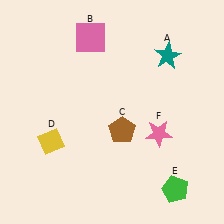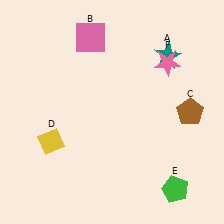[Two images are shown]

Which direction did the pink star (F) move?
The pink star (F) moved up.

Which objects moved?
The objects that moved are: the brown pentagon (C), the pink star (F).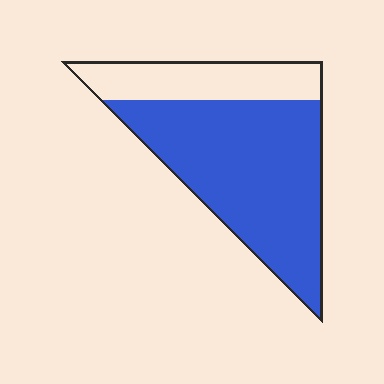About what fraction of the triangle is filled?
About three quarters (3/4).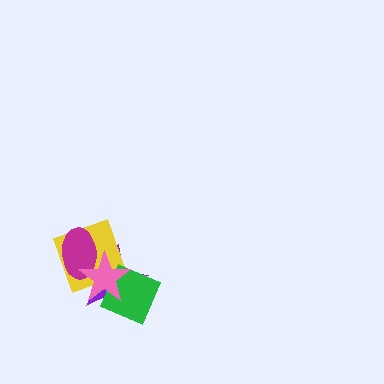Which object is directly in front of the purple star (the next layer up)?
The yellow diamond is directly in front of the purple star.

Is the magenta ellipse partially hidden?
Yes, it is partially covered by another shape.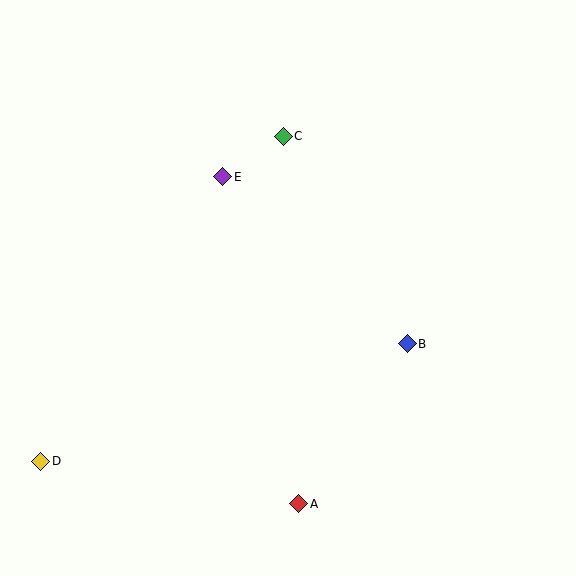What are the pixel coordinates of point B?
Point B is at (407, 344).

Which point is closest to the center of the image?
Point E at (223, 177) is closest to the center.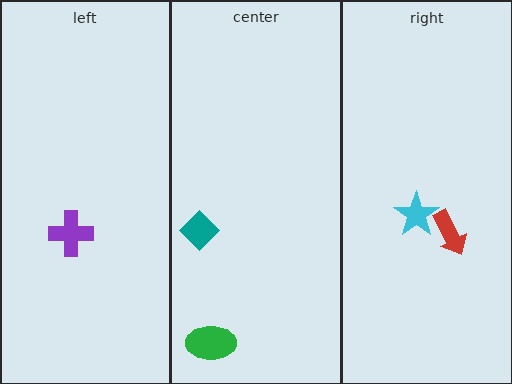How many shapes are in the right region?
2.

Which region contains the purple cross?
The left region.